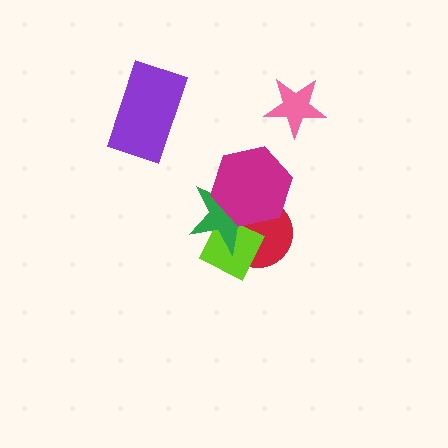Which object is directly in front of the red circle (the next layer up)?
The lime diamond is directly in front of the red circle.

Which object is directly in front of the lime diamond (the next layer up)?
The green star is directly in front of the lime diamond.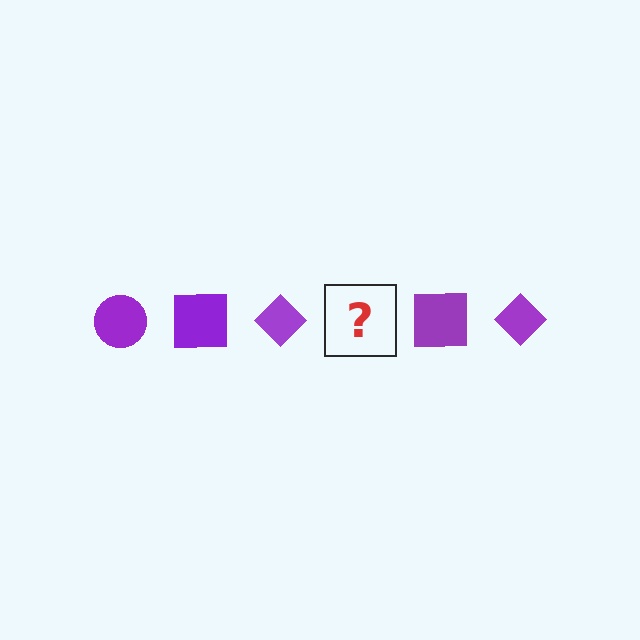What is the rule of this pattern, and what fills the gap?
The rule is that the pattern cycles through circle, square, diamond shapes in purple. The gap should be filled with a purple circle.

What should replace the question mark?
The question mark should be replaced with a purple circle.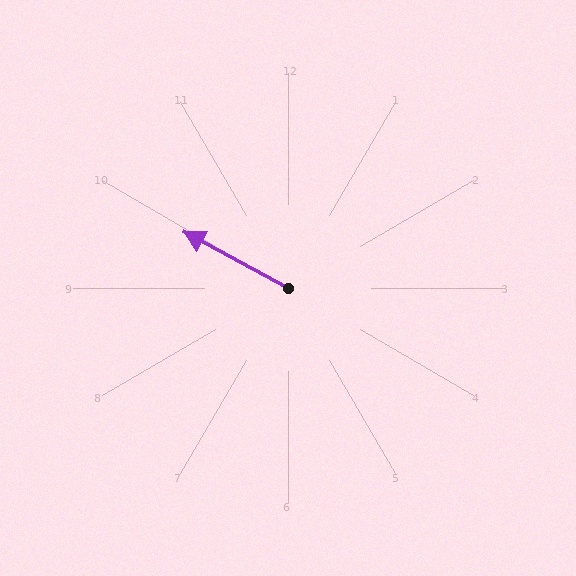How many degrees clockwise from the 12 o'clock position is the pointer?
Approximately 298 degrees.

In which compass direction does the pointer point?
Northwest.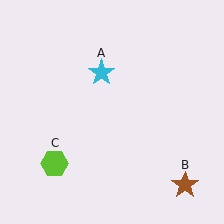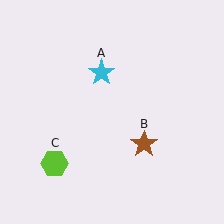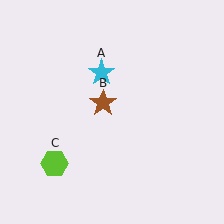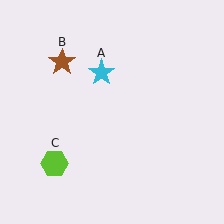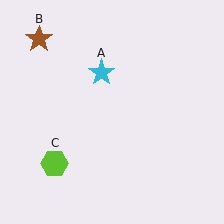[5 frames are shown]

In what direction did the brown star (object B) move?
The brown star (object B) moved up and to the left.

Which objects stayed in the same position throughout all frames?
Cyan star (object A) and lime hexagon (object C) remained stationary.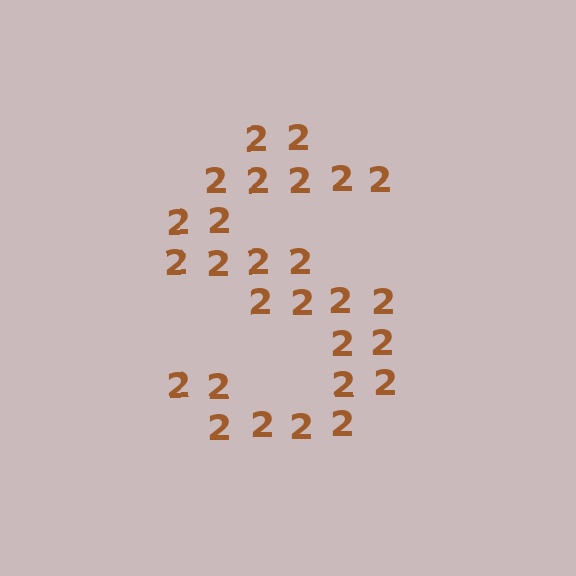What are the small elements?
The small elements are digit 2's.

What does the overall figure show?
The overall figure shows the letter S.